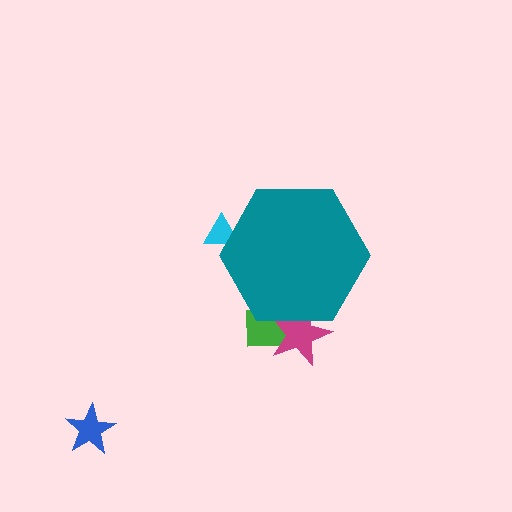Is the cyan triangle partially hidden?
Yes, the cyan triangle is partially hidden behind the teal hexagon.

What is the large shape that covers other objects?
A teal hexagon.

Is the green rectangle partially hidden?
Yes, the green rectangle is partially hidden behind the teal hexagon.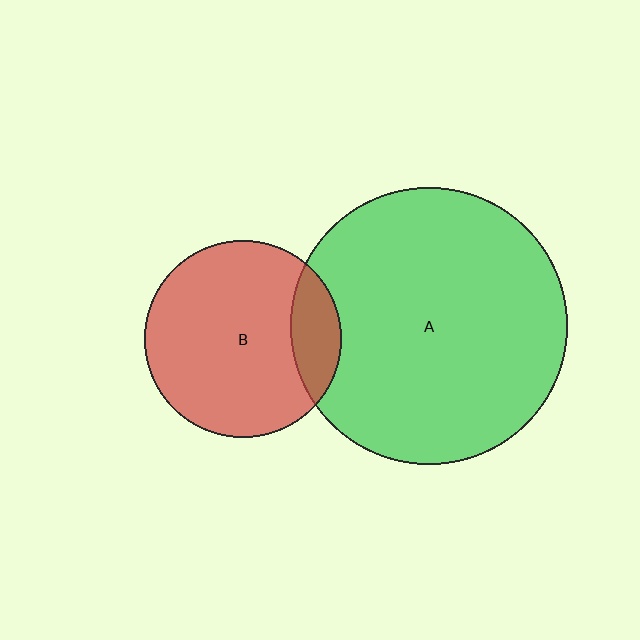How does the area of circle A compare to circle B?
Approximately 2.0 times.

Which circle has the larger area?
Circle A (green).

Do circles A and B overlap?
Yes.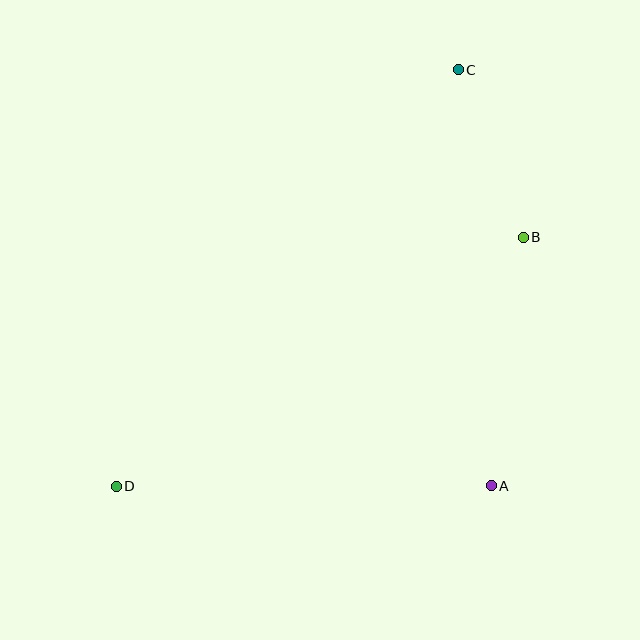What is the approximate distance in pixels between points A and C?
The distance between A and C is approximately 417 pixels.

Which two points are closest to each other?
Points B and C are closest to each other.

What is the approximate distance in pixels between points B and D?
The distance between B and D is approximately 477 pixels.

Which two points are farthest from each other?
Points C and D are farthest from each other.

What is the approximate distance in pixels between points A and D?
The distance between A and D is approximately 375 pixels.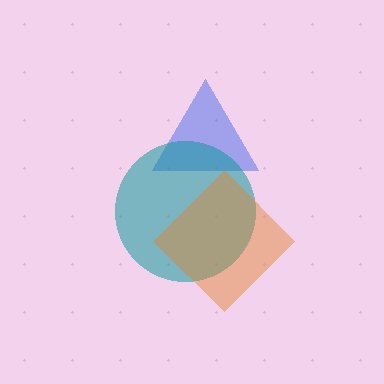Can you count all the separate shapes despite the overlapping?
Yes, there are 3 separate shapes.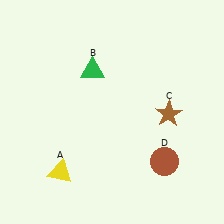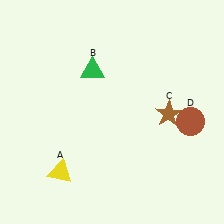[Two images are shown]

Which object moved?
The brown circle (D) moved up.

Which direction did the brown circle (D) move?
The brown circle (D) moved up.